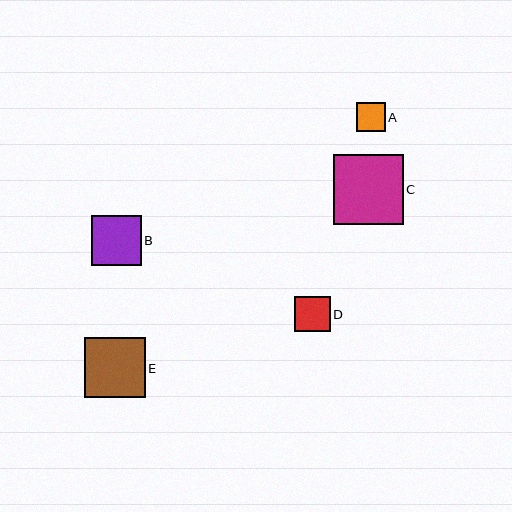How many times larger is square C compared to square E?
Square C is approximately 1.1 times the size of square E.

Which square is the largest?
Square C is the largest with a size of approximately 69 pixels.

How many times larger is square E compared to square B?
Square E is approximately 1.2 times the size of square B.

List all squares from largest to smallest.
From largest to smallest: C, E, B, D, A.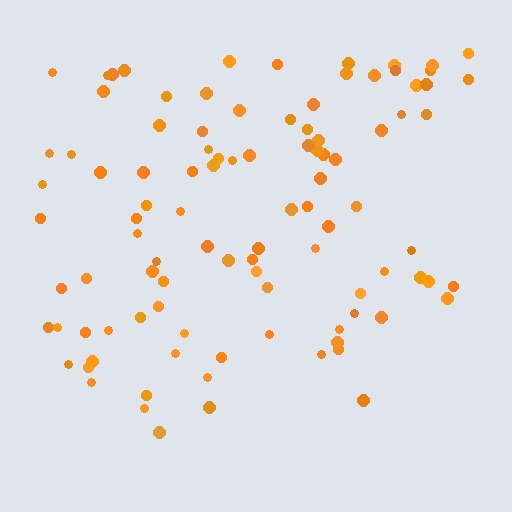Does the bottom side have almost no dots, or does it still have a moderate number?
Still a moderate number, just noticeably fewer than the top.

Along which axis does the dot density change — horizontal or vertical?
Vertical.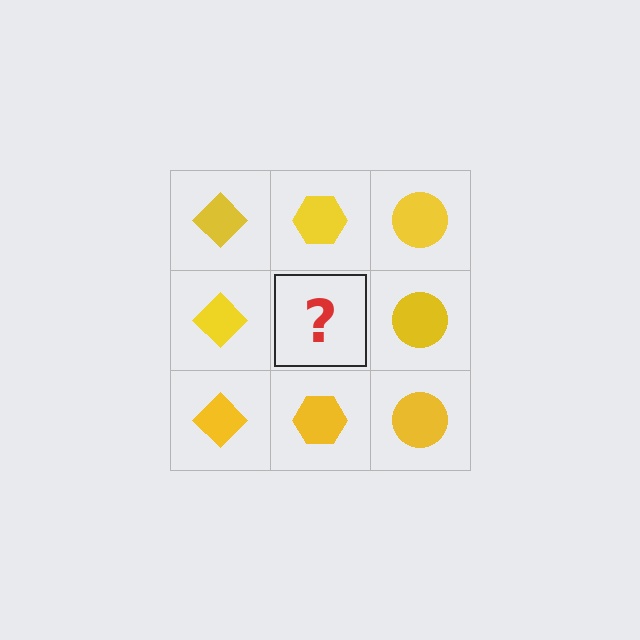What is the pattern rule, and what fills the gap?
The rule is that each column has a consistent shape. The gap should be filled with a yellow hexagon.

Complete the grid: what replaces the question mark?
The question mark should be replaced with a yellow hexagon.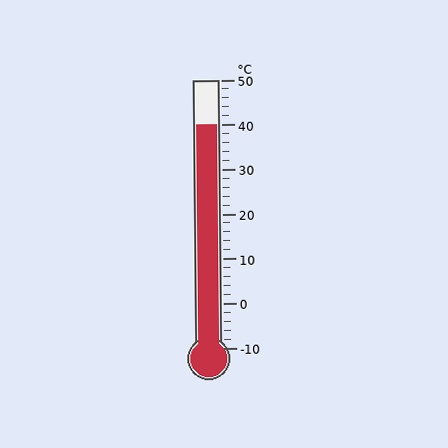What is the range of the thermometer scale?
The thermometer scale ranges from -10°C to 50°C.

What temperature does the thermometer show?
The thermometer shows approximately 40°C.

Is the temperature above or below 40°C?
The temperature is at 40°C.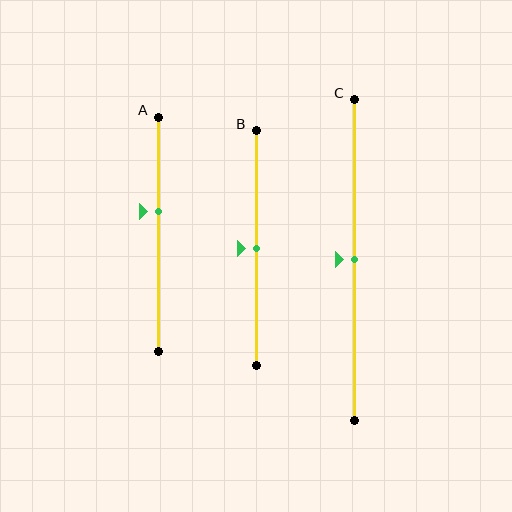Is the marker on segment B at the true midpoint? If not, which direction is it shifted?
Yes, the marker on segment B is at the true midpoint.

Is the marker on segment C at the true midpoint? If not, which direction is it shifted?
Yes, the marker on segment C is at the true midpoint.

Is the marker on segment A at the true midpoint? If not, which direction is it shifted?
No, the marker on segment A is shifted upward by about 10% of the segment length.